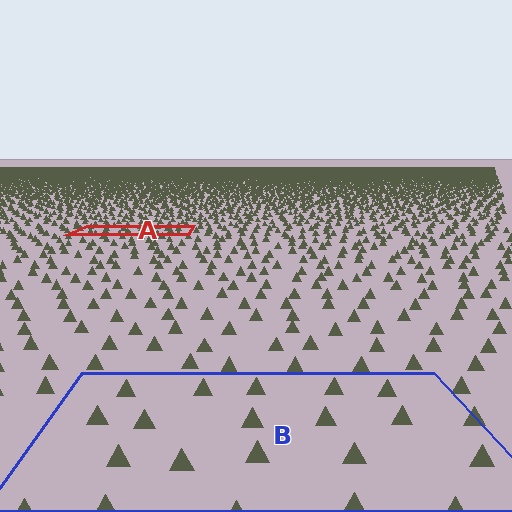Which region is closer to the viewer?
Region B is closer. The texture elements there are larger and more spread out.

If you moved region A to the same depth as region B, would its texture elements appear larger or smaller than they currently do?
They would appear larger. At a closer depth, the same texture elements are projected at a bigger on-screen size.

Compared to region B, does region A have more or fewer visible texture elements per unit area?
Region A has more texture elements per unit area — they are packed more densely because it is farther away.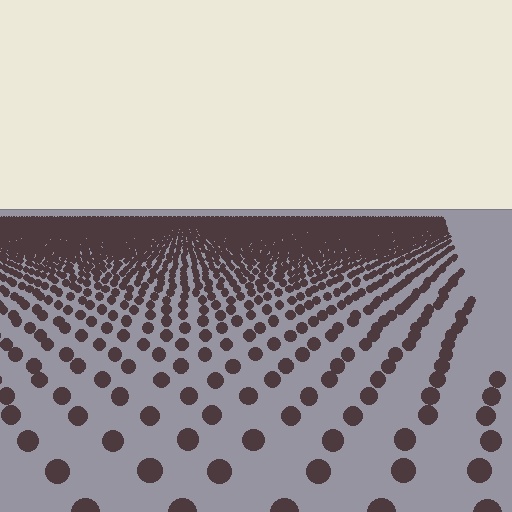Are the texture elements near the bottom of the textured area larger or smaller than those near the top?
Larger. Near the bottom, elements are closer to the viewer and appear at a bigger on-screen size.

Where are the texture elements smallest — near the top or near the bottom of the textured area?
Near the top.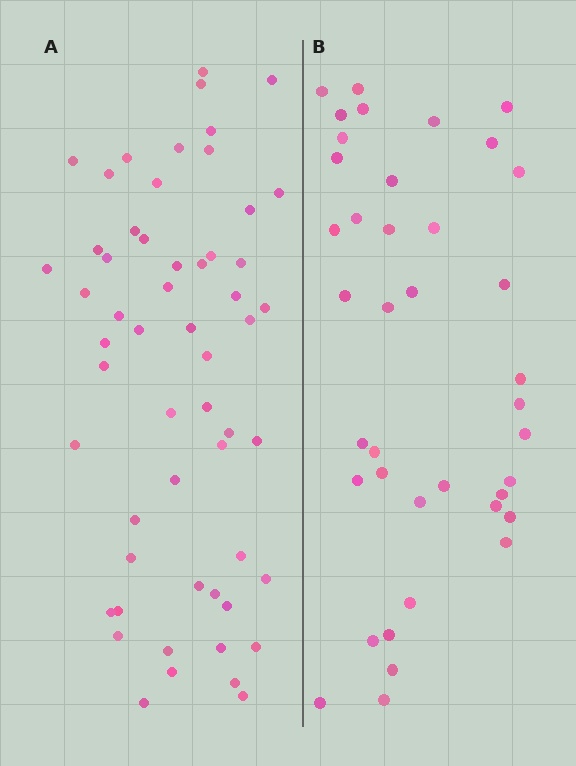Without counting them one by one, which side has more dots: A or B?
Region A (the left region) has more dots.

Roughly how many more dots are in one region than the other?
Region A has approximately 15 more dots than region B.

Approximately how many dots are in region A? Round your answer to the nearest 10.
About 60 dots. (The exact count is 56, which rounds to 60.)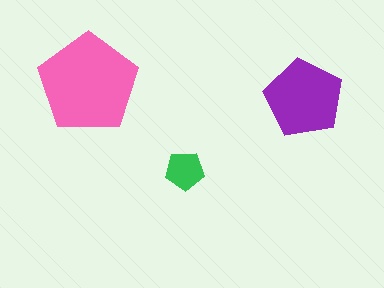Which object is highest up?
The pink pentagon is topmost.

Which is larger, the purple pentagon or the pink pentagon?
The pink one.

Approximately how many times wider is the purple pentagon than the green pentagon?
About 2 times wider.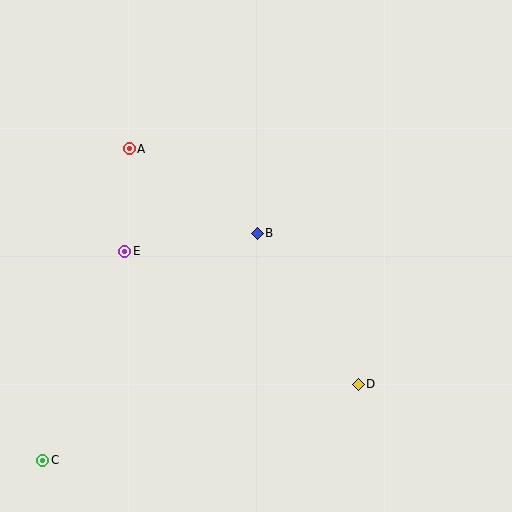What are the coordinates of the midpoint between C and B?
The midpoint between C and B is at (150, 347).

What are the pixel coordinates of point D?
Point D is at (358, 384).